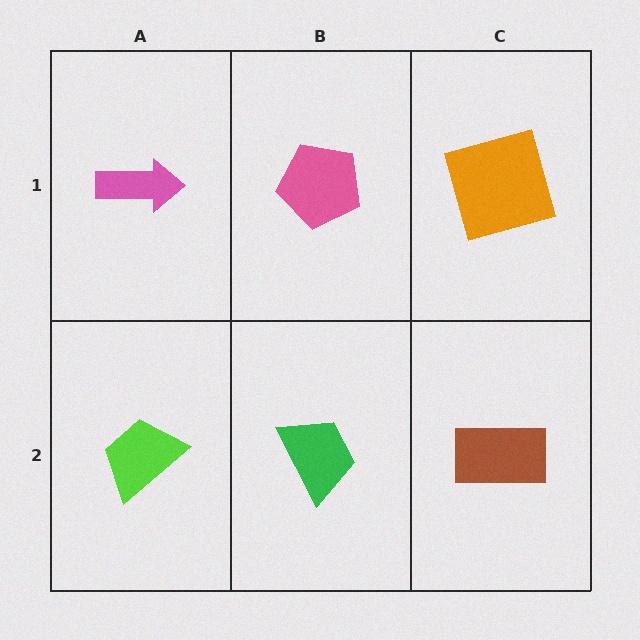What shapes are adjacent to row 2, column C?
An orange square (row 1, column C), a green trapezoid (row 2, column B).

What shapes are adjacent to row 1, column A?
A lime trapezoid (row 2, column A), a pink pentagon (row 1, column B).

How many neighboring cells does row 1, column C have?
2.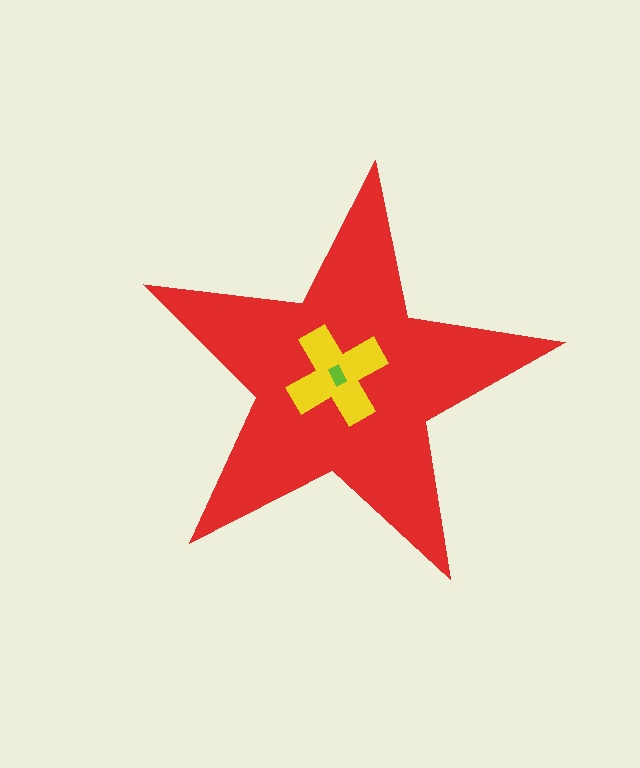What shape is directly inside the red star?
The yellow cross.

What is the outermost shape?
The red star.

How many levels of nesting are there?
3.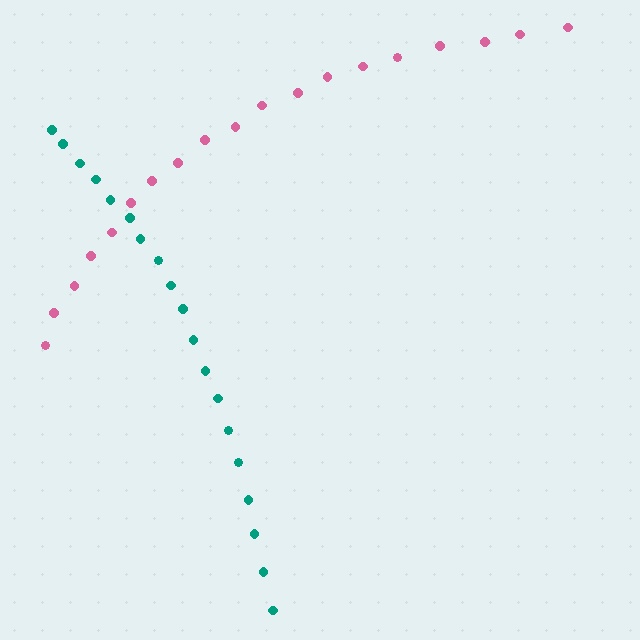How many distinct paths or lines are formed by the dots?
There are 2 distinct paths.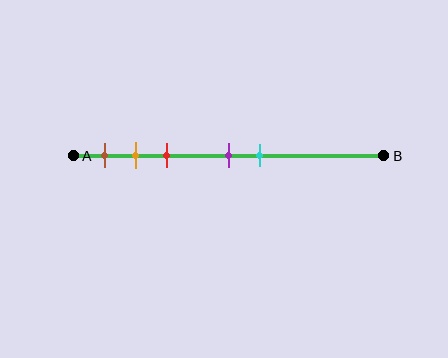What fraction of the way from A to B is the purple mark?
The purple mark is approximately 50% (0.5) of the way from A to B.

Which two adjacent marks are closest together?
The orange and red marks are the closest adjacent pair.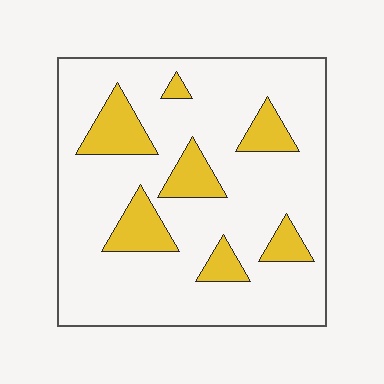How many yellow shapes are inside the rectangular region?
7.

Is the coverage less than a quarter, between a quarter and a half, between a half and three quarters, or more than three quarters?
Less than a quarter.